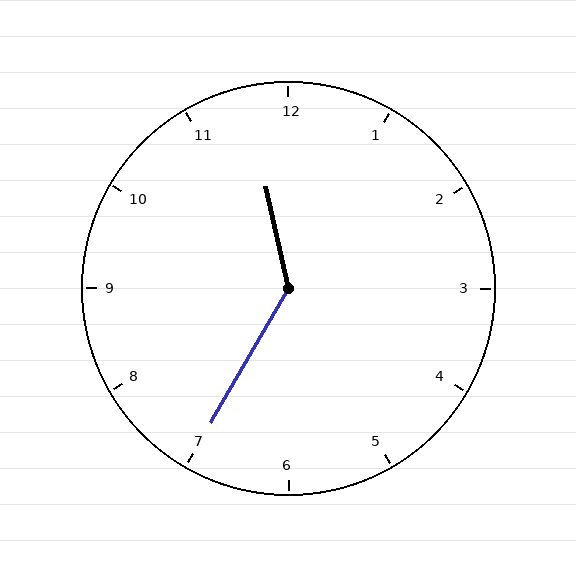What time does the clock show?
11:35.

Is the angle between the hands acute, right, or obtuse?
It is obtuse.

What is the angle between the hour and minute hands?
Approximately 138 degrees.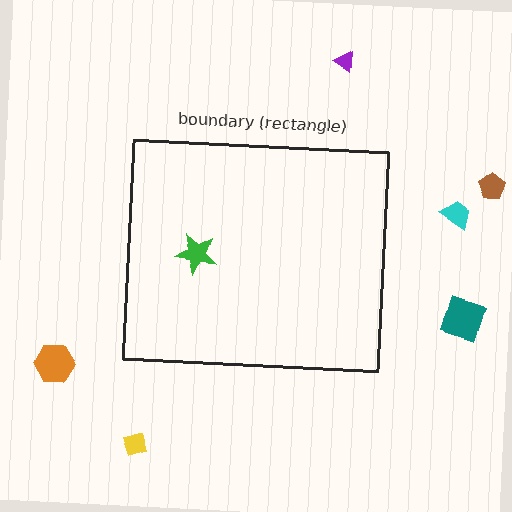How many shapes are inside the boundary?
1 inside, 6 outside.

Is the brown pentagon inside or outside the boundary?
Outside.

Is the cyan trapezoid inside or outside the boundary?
Outside.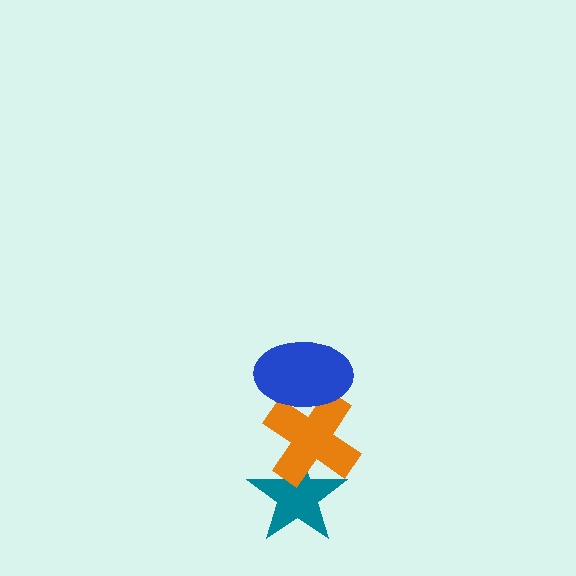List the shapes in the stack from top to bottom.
From top to bottom: the blue ellipse, the orange cross, the teal star.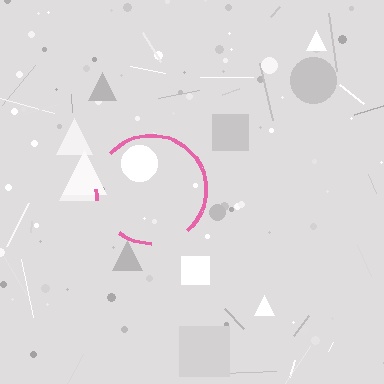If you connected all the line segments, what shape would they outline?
They would outline a circle.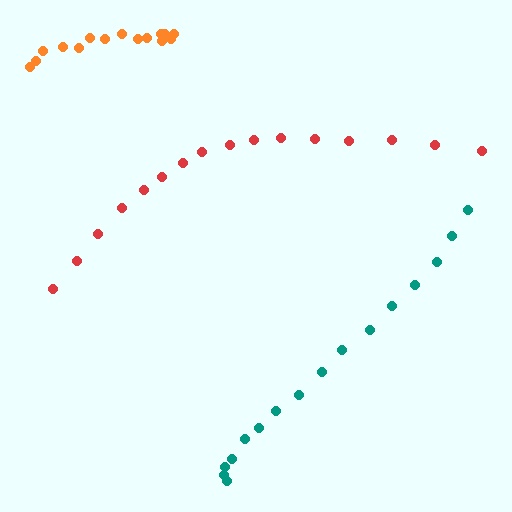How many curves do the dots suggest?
There are 3 distinct paths.